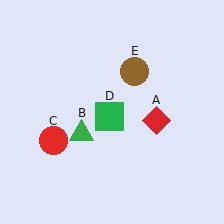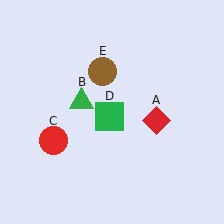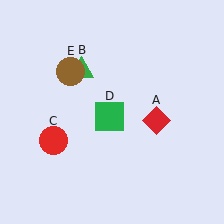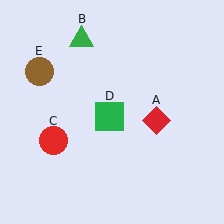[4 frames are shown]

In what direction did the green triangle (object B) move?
The green triangle (object B) moved up.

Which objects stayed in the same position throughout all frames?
Red diamond (object A) and red circle (object C) and green square (object D) remained stationary.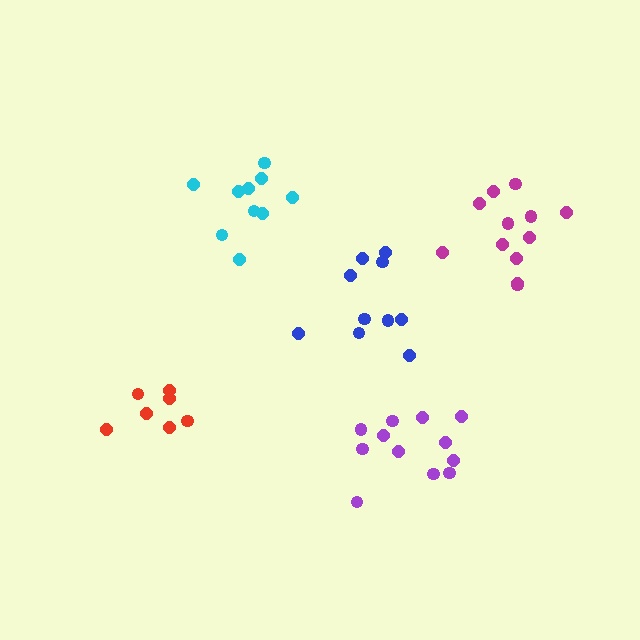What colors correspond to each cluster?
The clusters are colored: purple, cyan, red, blue, magenta.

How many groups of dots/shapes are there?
There are 5 groups.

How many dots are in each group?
Group 1: 12 dots, Group 2: 10 dots, Group 3: 7 dots, Group 4: 10 dots, Group 5: 12 dots (51 total).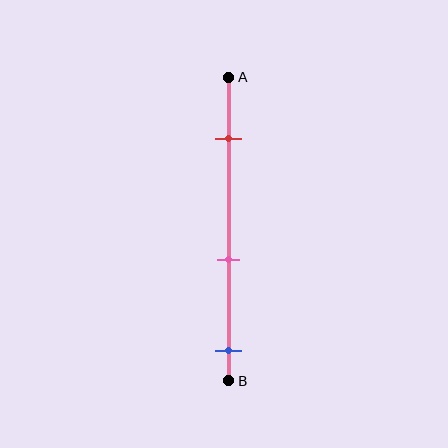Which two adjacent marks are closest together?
The pink and blue marks are the closest adjacent pair.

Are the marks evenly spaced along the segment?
Yes, the marks are approximately evenly spaced.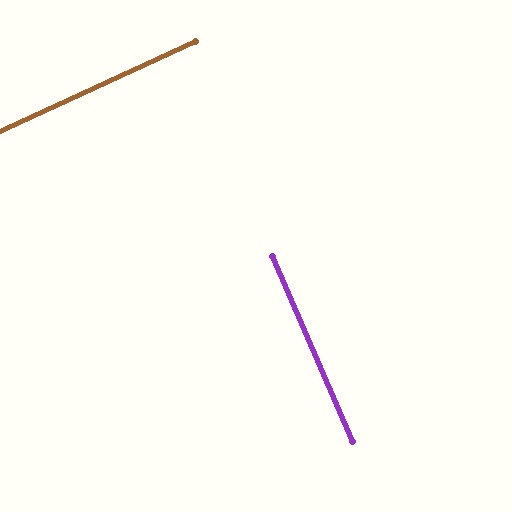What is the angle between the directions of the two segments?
Approximately 89 degrees.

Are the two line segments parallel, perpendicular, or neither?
Perpendicular — they meet at approximately 89°.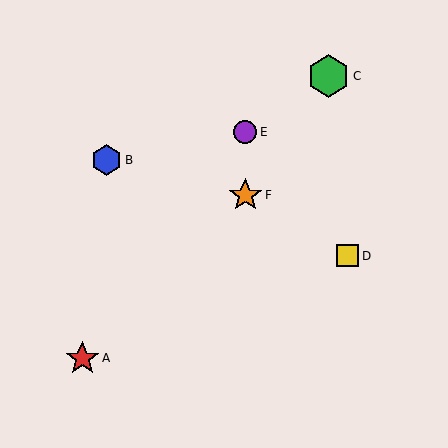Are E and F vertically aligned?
Yes, both are at x≈245.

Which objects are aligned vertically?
Objects E, F are aligned vertically.